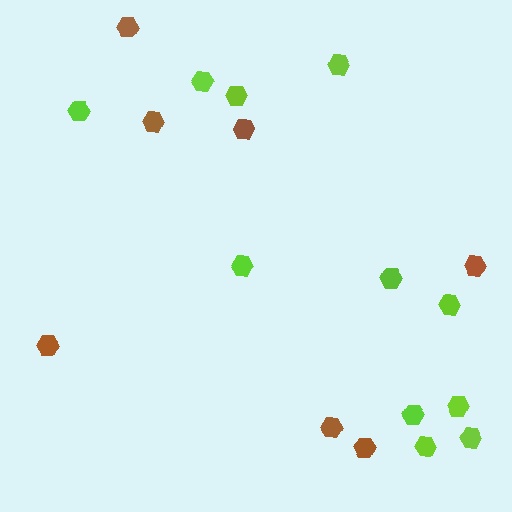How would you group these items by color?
There are 2 groups: one group of brown hexagons (7) and one group of lime hexagons (11).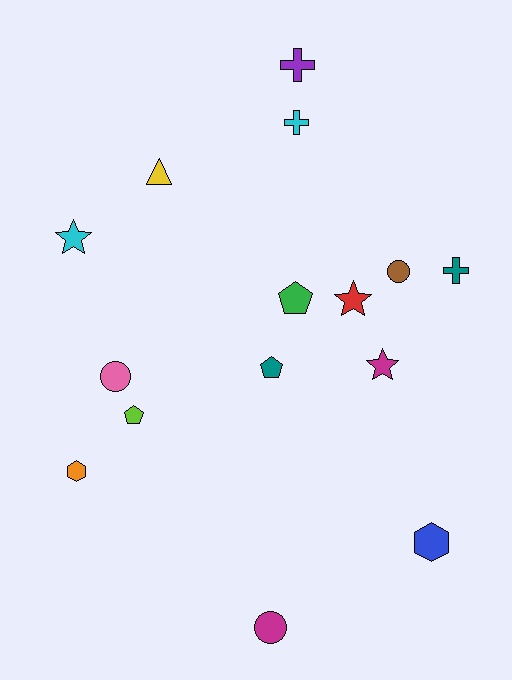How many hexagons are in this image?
There are 2 hexagons.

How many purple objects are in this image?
There is 1 purple object.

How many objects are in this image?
There are 15 objects.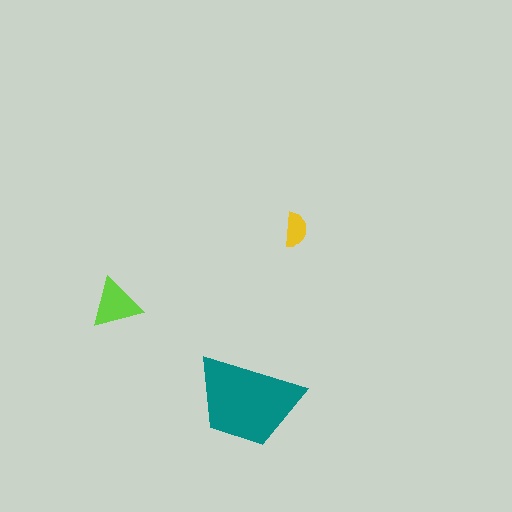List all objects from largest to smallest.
The teal trapezoid, the lime triangle, the yellow semicircle.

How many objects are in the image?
There are 3 objects in the image.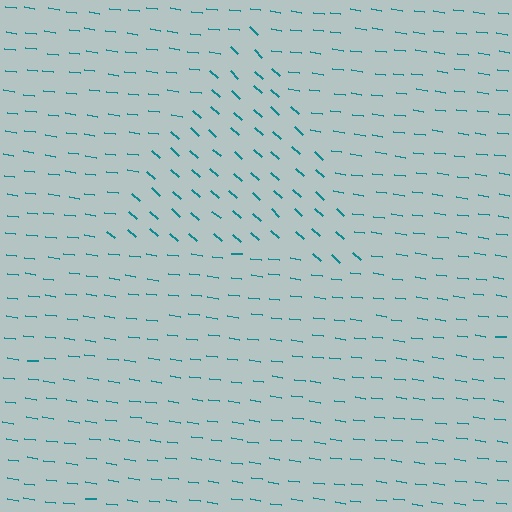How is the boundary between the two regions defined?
The boundary is defined purely by a change in line orientation (approximately 35 degrees difference). All lines are the same color and thickness.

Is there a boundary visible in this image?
Yes, there is a texture boundary formed by a change in line orientation.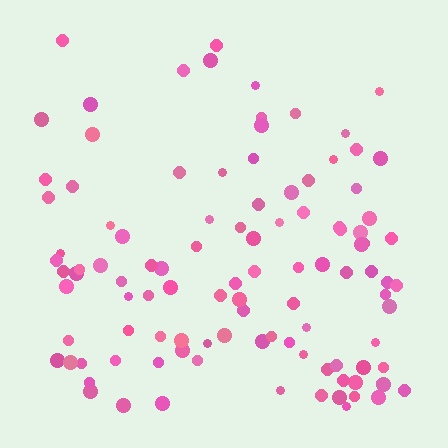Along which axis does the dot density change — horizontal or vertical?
Vertical.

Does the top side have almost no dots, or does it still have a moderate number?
Still a moderate number, just noticeably fewer than the bottom.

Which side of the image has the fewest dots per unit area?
The top.